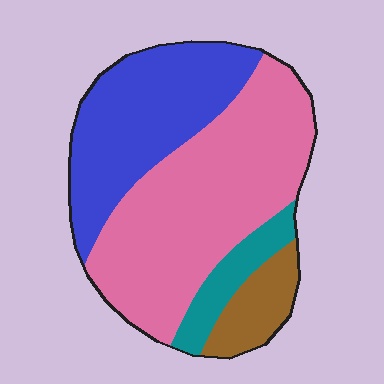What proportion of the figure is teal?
Teal covers about 10% of the figure.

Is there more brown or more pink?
Pink.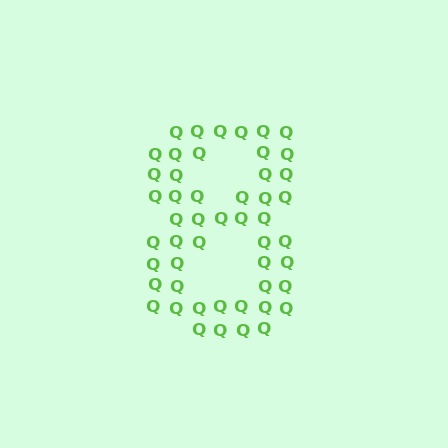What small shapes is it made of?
It is made of small letter Q's.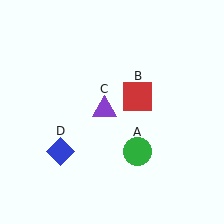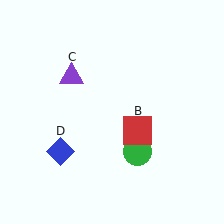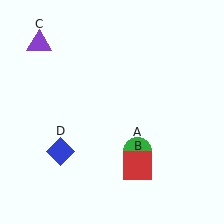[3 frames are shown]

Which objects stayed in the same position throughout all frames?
Green circle (object A) and blue diamond (object D) remained stationary.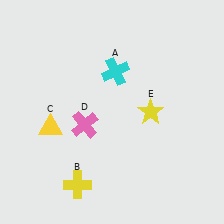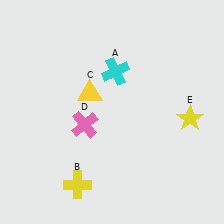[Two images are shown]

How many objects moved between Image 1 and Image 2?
2 objects moved between the two images.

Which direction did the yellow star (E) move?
The yellow star (E) moved right.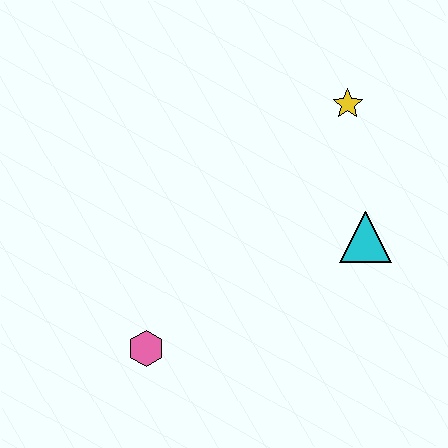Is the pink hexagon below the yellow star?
Yes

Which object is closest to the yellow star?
The cyan triangle is closest to the yellow star.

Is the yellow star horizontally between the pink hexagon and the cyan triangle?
Yes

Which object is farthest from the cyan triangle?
The pink hexagon is farthest from the cyan triangle.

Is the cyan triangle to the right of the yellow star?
Yes